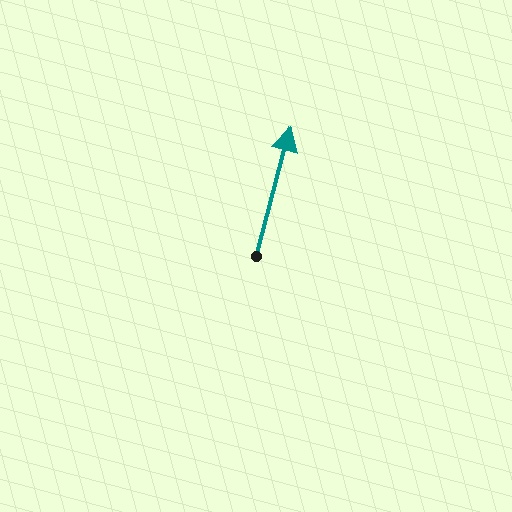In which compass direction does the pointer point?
North.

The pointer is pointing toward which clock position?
Roughly 12 o'clock.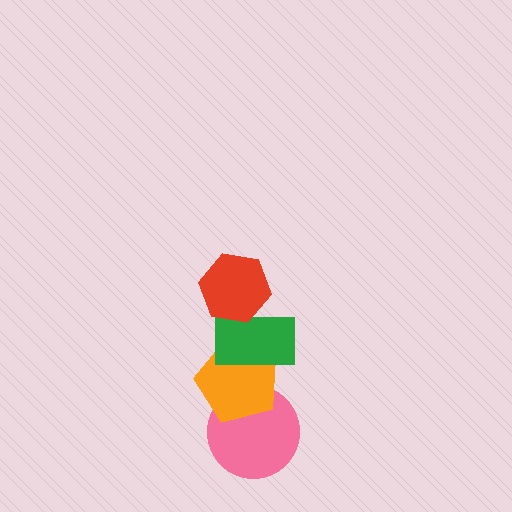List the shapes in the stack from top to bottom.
From top to bottom: the red hexagon, the green rectangle, the orange pentagon, the pink circle.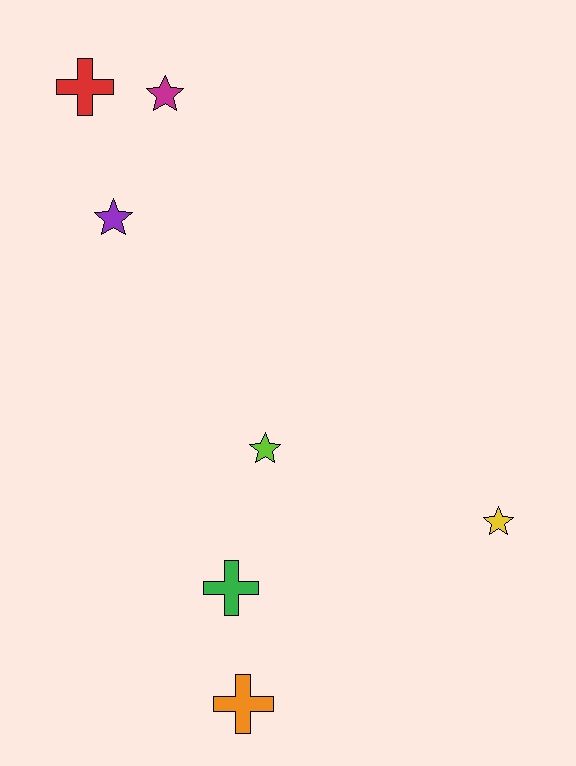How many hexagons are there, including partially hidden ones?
There are no hexagons.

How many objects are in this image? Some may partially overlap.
There are 7 objects.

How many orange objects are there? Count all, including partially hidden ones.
There is 1 orange object.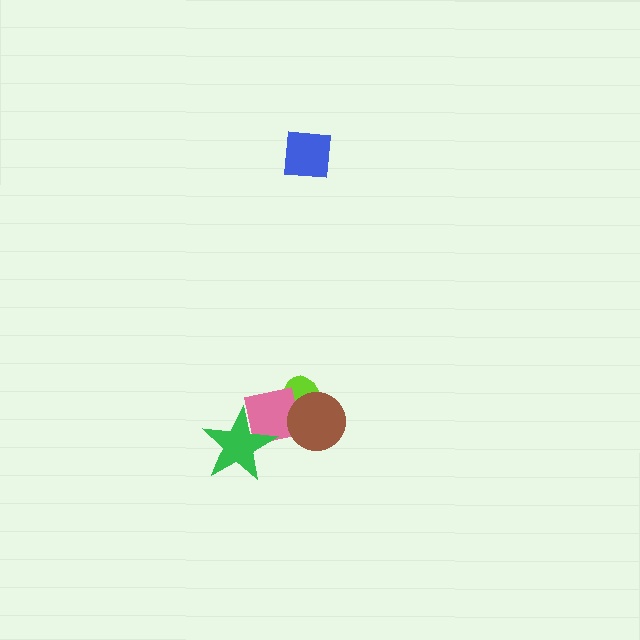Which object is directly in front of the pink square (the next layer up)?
The green star is directly in front of the pink square.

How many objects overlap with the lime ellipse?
2 objects overlap with the lime ellipse.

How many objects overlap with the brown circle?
2 objects overlap with the brown circle.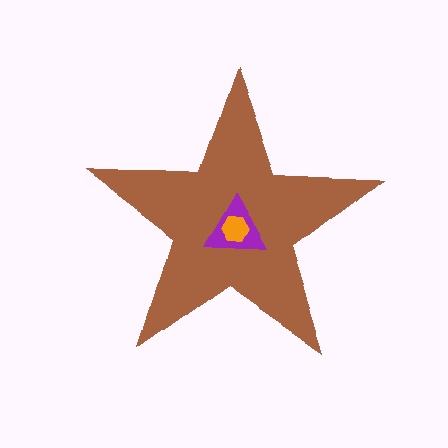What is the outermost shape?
The brown star.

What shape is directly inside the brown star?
The purple triangle.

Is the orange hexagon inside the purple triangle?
Yes.